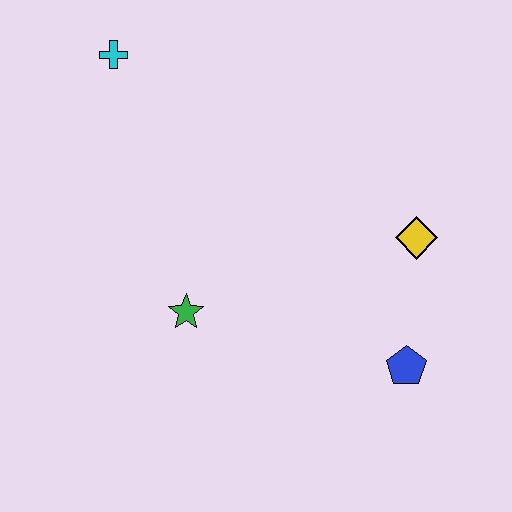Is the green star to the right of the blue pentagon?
No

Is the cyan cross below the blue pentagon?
No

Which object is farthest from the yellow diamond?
The cyan cross is farthest from the yellow diamond.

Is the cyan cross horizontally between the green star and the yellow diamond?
No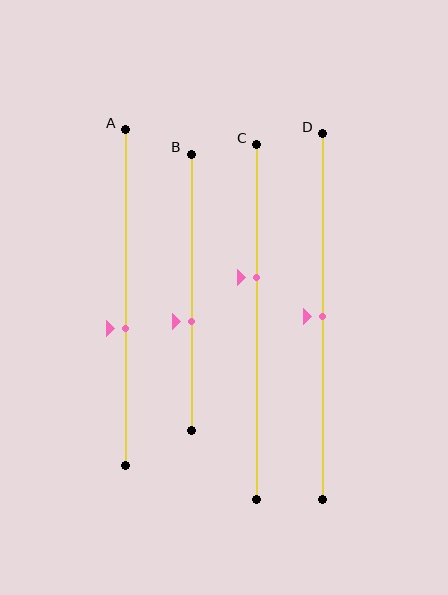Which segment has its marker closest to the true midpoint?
Segment D has its marker closest to the true midpoint.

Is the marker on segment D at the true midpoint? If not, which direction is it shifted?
Yes, the marker on segment D is at the true midpoint.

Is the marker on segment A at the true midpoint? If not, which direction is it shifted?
No, the marker on segment A is shifted downward by about 9% of the segment length.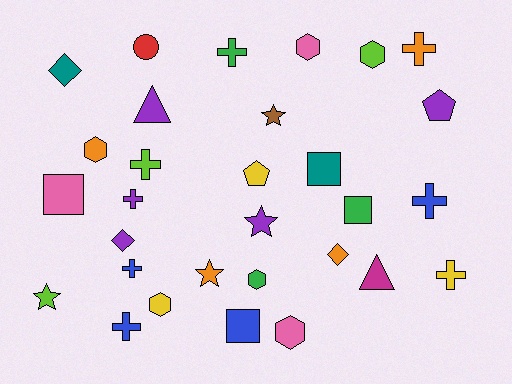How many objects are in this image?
There are 30 objects.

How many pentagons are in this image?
There are 2 pentagons.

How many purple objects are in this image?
There are 5 purple objects.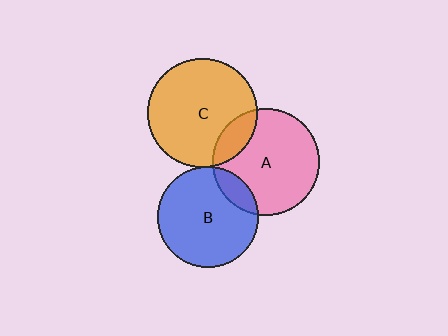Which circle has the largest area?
Circle C (orange).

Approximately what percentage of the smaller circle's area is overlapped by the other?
Approximately 5%.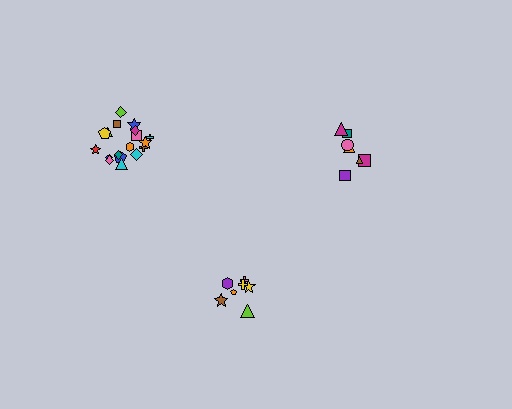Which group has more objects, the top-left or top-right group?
The top-left group.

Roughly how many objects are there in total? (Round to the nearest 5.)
Roughly 30 objects in total.